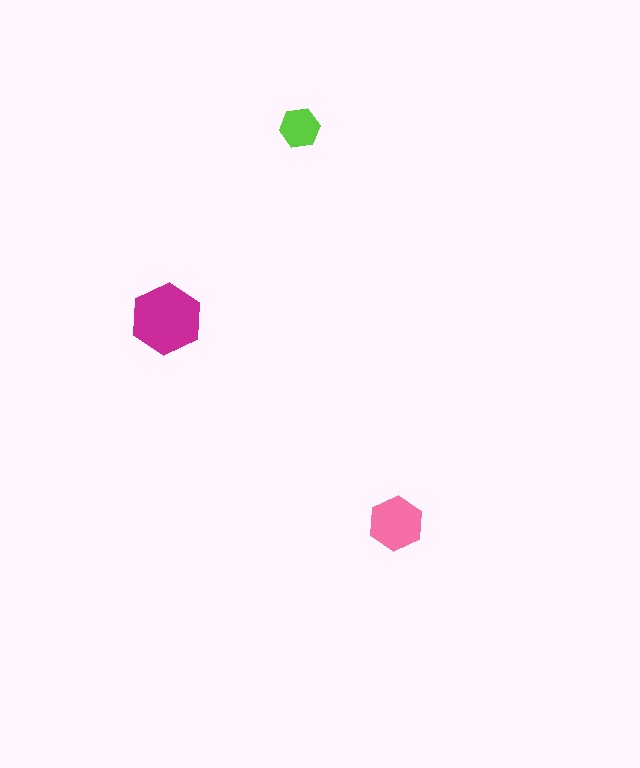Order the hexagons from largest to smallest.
the magenta one, the pink one, the lime one.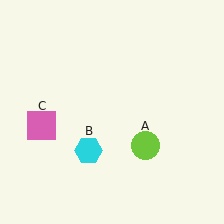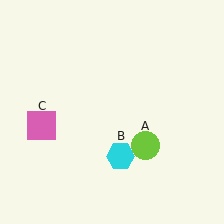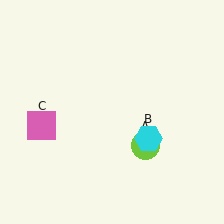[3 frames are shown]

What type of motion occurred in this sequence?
The cyan hexagon (object B) rotated counterclockwise around the center of the scene.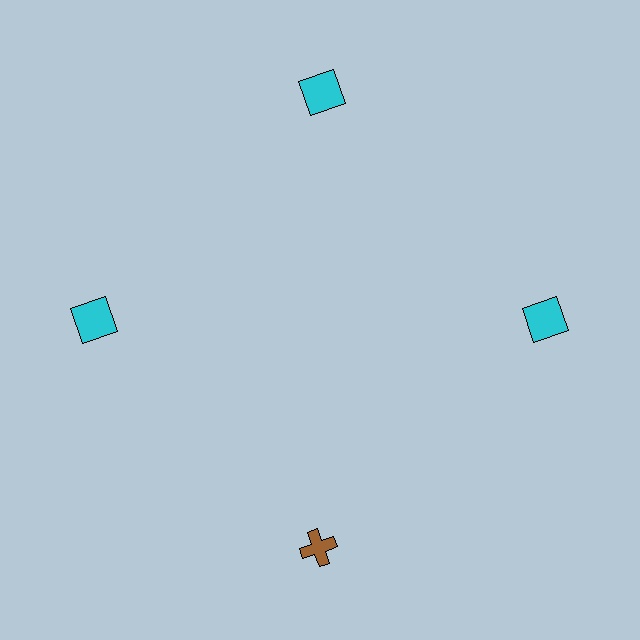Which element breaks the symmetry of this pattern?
The brown cross at roughly the 6 o'clock position breaks the symmetry. All other shapes are cyan squares.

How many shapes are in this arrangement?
There are 4 shapes arranged in a ring pattern.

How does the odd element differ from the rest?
It differs in both color (brown instead of cyan) and shape (cross instead of square).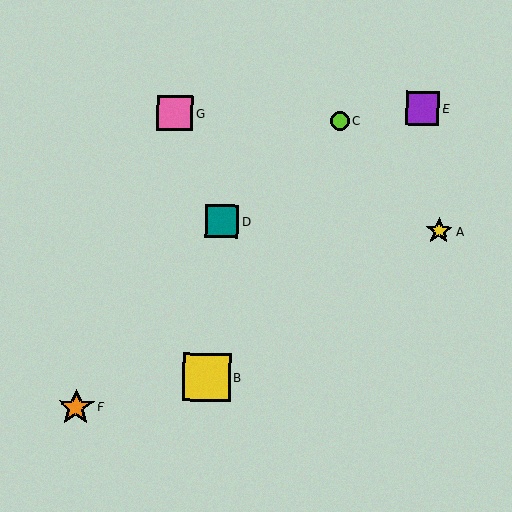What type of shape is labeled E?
Shape E is a purple square.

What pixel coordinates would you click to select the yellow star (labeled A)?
Click at (439, 231) to select the yellow star A.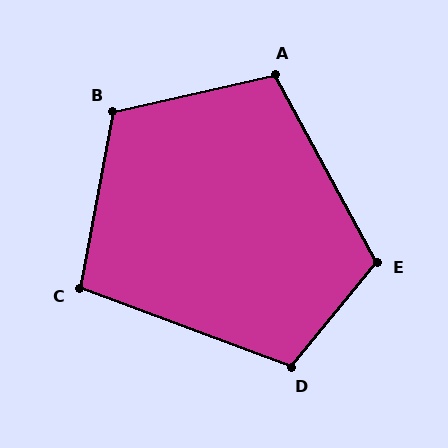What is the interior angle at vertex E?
Approximately 112 degrees (obtuse).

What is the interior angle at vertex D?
Approximately 109 degrees (obtuse).